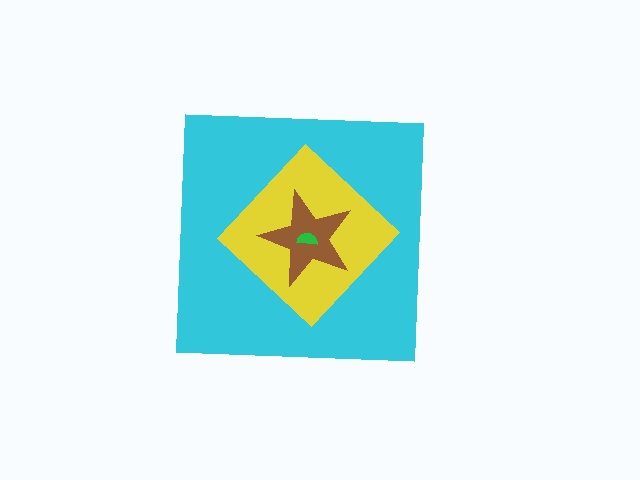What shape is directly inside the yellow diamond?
The brown star.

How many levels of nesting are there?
4.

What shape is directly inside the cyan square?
The yellow diamond.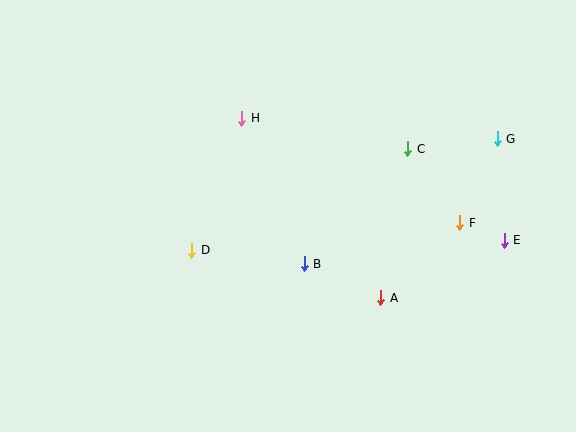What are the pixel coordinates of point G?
Point G is at (497, 139).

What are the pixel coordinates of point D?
Point D is at (192, 250).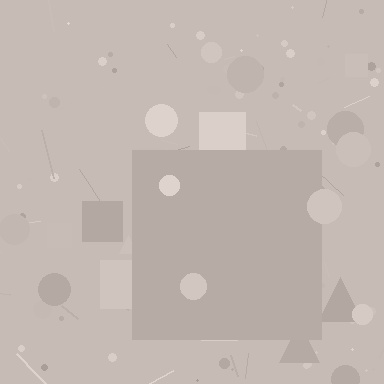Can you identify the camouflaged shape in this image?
The camouflaged shape is a square.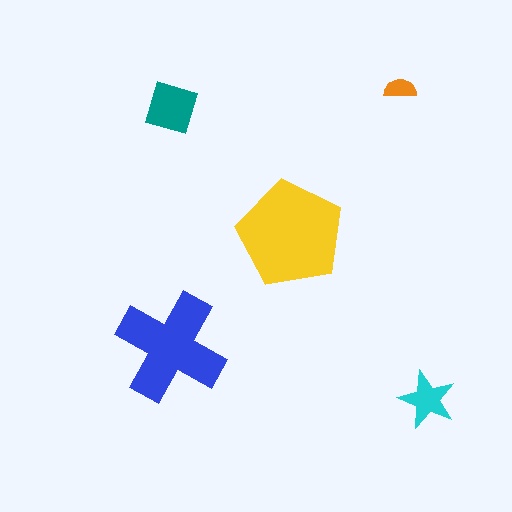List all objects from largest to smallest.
The yellow pentagon, the blue cross, the teal diamond, the cyan star, the orange semicircle.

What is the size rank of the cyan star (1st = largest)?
4th.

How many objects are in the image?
There are 5 objects in the image.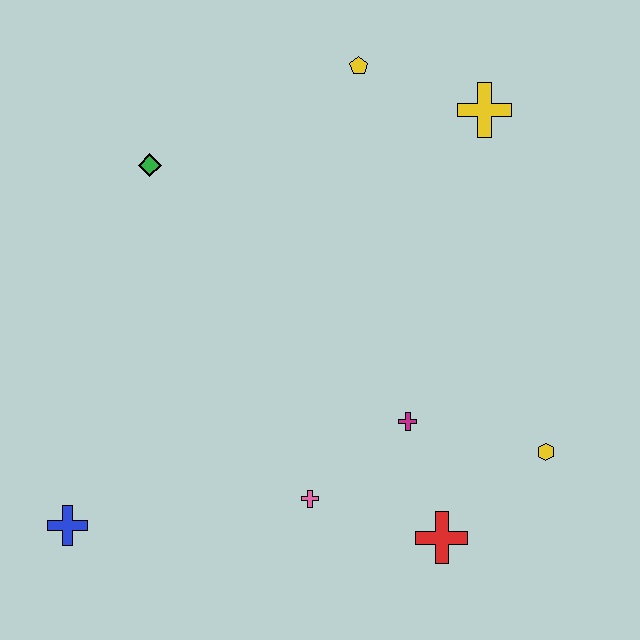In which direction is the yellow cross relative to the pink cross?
The yellow cross is above the pink cross.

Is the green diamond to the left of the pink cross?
Yes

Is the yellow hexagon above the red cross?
Yes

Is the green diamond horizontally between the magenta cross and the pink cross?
No